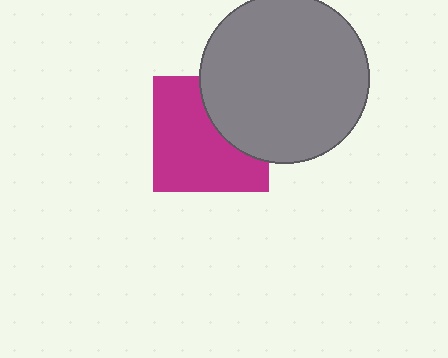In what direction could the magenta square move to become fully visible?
The magenta square could move left. That would shift it out from behind the gray circle entirely.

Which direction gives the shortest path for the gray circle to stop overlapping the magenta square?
Moving right gives the shortest separation.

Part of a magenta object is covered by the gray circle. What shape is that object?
It is a square.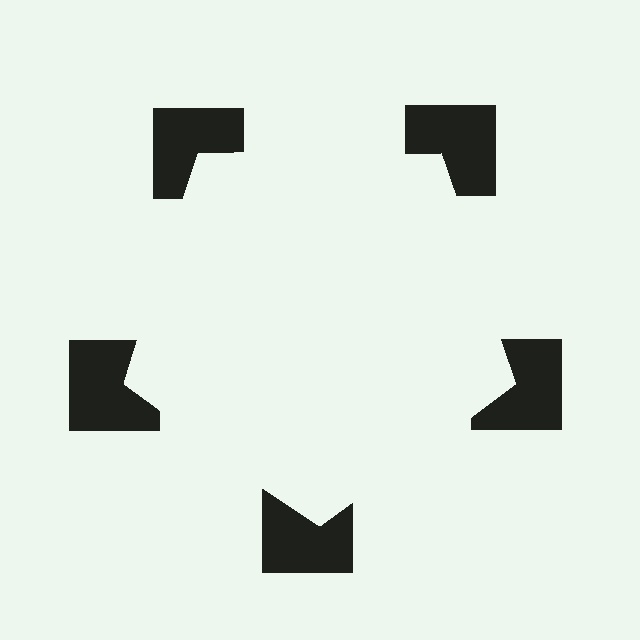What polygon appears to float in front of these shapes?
An illusory pentagon — its edges are inferred from the aligned wedge cuts in the notched squares, not physically drawn.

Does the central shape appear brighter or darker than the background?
It typically appears slightly brighter than the background, even though no actual brightness change is drawn.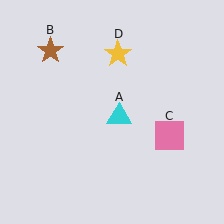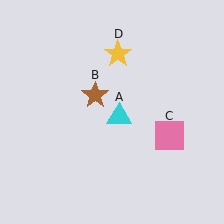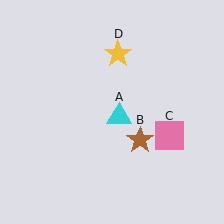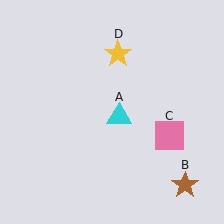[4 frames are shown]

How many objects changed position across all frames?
1 object changed position: brown star (object B).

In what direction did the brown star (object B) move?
The brown star (object B) moved down and to the right.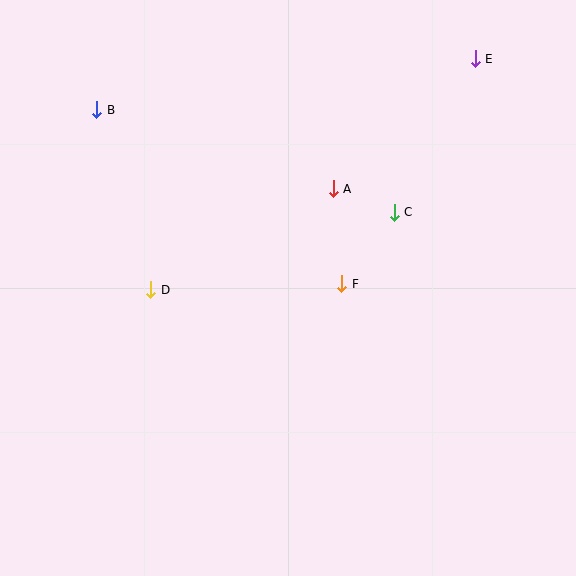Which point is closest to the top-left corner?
Point B is closest to the top-left corner.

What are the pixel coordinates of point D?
Point D is at (151, 290).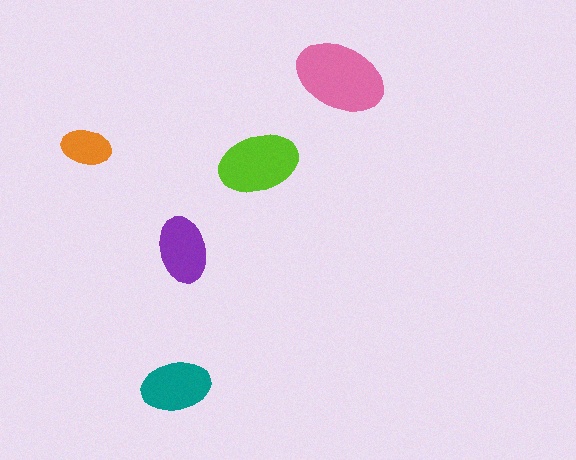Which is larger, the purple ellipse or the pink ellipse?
The pink one.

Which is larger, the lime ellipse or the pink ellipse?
The pink one.